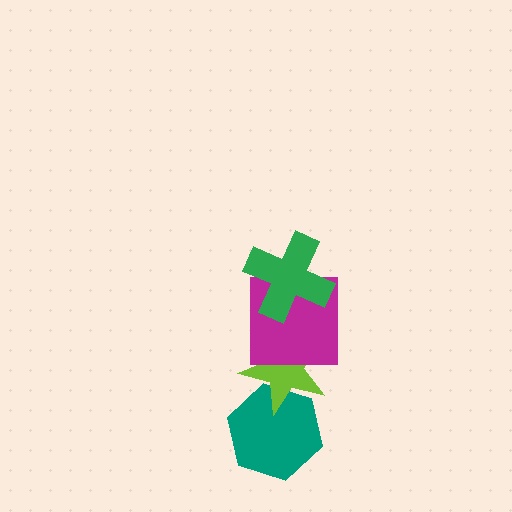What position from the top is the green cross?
The green cross is 1st from the top.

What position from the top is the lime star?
The lime star is 3rd from the top.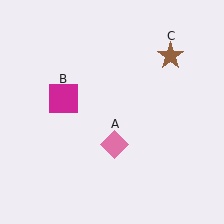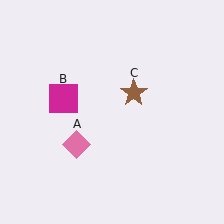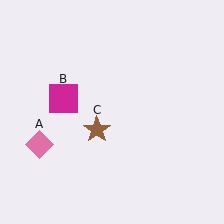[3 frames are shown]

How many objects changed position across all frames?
2 objects changed position: pink diamond (object A), brown star (object C).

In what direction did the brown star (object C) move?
The brown star (object C) moved down and to the left.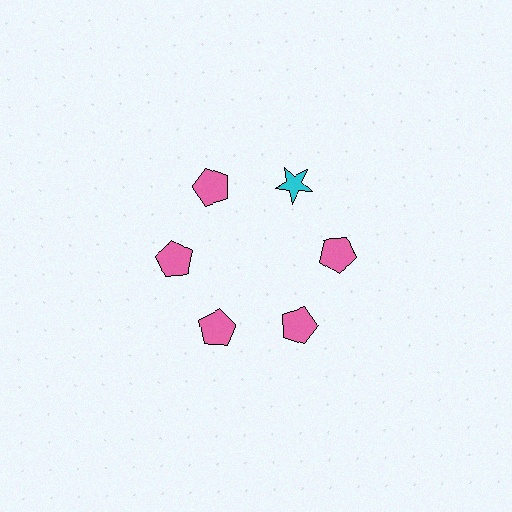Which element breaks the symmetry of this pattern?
The cyan star at roughly the 1 o'clock position breaks the symmetry. All other shapes are pink pentagons.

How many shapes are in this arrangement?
There are 6 shapes arranged in a ring pattern.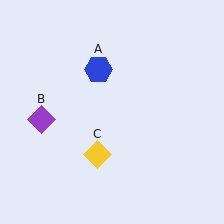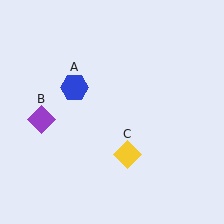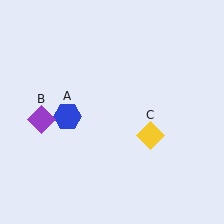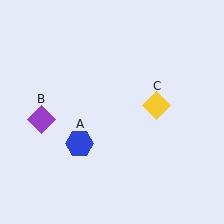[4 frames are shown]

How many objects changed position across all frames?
2 objects changed position: blue hexagon (object A), yellow diamond (object C).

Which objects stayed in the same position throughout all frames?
Purple diamond (object B) remained stationary.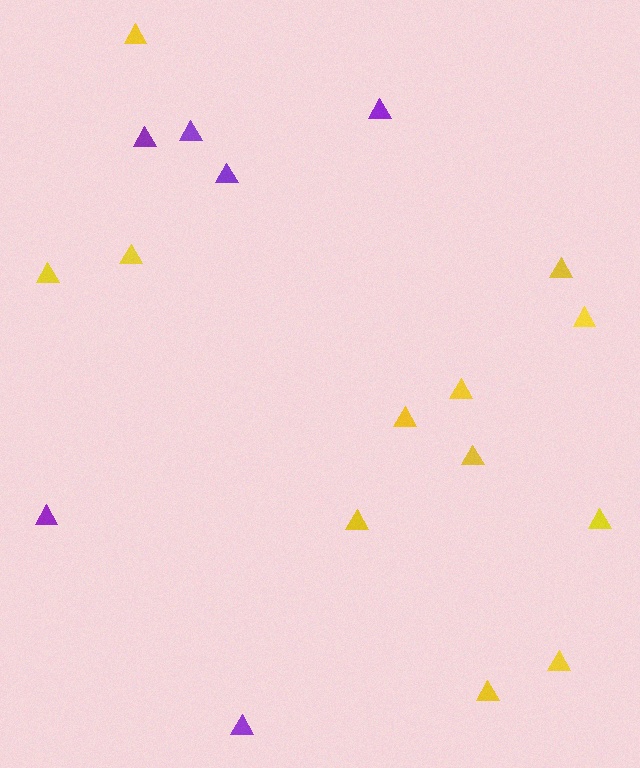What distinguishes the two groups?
There are 2 groups: one group of purple triangles (6) and one group of yellow triangles (12).